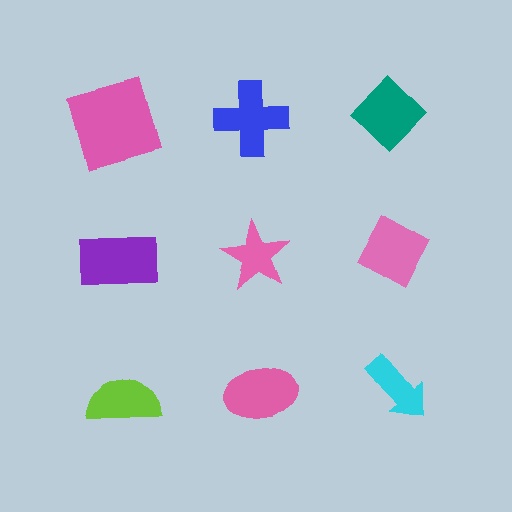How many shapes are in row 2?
3 shapes.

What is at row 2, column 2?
A pink star.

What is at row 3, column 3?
A cyan arrow.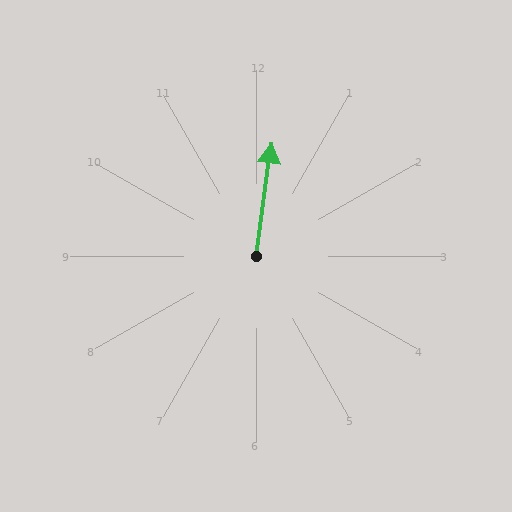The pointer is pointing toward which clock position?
Roughly 12 o'clock.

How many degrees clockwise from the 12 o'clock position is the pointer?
Approximately 8 degrees.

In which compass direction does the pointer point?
North.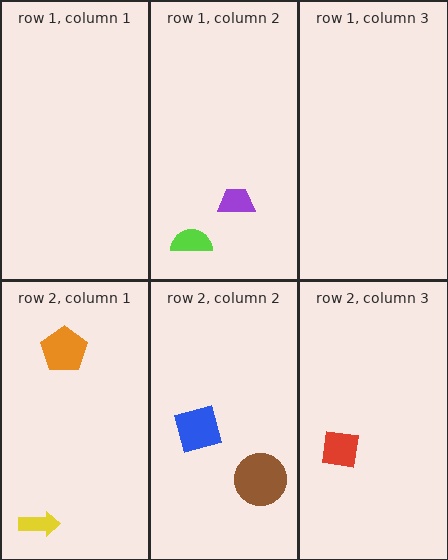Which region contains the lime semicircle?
The row 1, column 2 region.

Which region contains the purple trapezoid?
The row 1, column 2 region.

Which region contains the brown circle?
The row 2, column 2 region.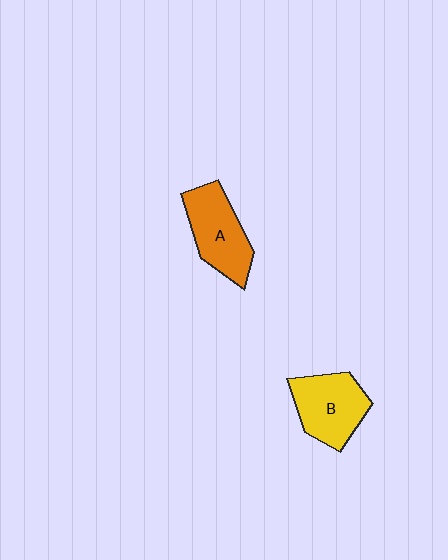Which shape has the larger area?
Shape A (orange).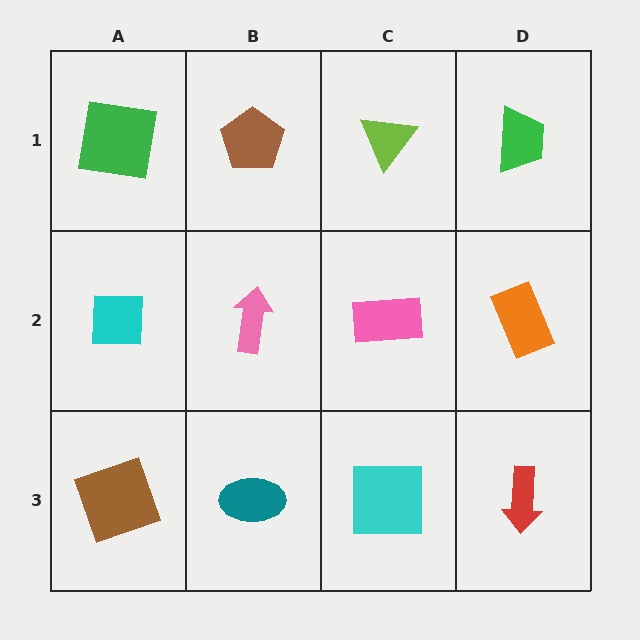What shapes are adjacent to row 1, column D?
An orange rectangle (row 2, column D), a lime triangle (row 1, column C).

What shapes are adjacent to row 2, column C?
A lime triangle (row 1, column C), a cyan square (row 3, column C), a pink arrow (row 2, column B), an orange rectangle (row 2, column D).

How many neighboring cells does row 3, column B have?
3.